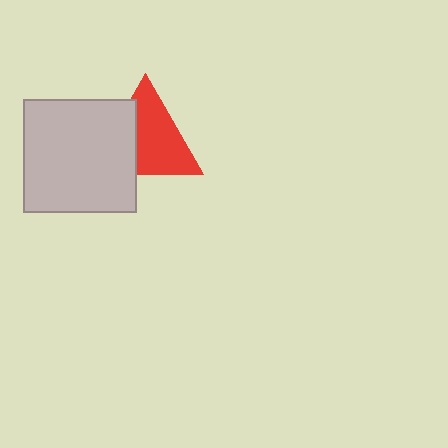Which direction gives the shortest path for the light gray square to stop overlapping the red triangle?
Moving left gives the shortest separation.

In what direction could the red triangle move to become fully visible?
The red triangle could move right. That would shift it out from behind the light gray square entirely.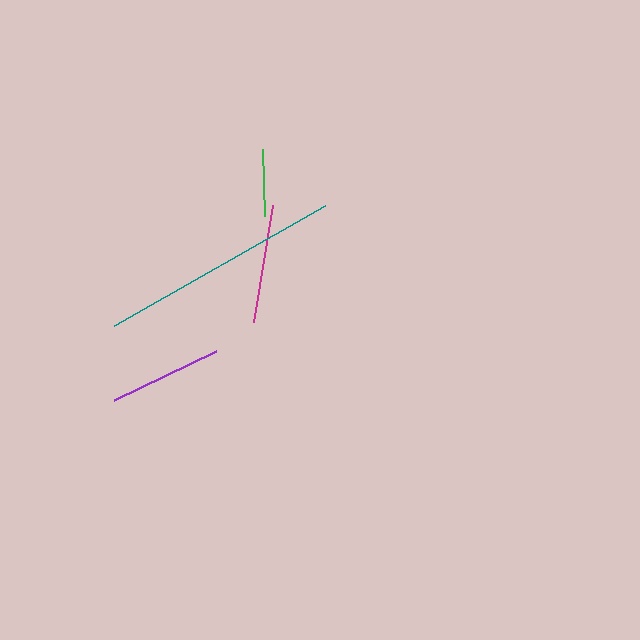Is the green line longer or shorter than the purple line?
The purple line is longer than the green line.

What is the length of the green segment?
The green segment is approximately 67 pixels long.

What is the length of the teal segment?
The teal segment is approximately 243 pixels long.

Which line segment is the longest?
The teal line is the longest at approximately 243 pixels.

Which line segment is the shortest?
The green line is the shortest at approximately 67 pixels.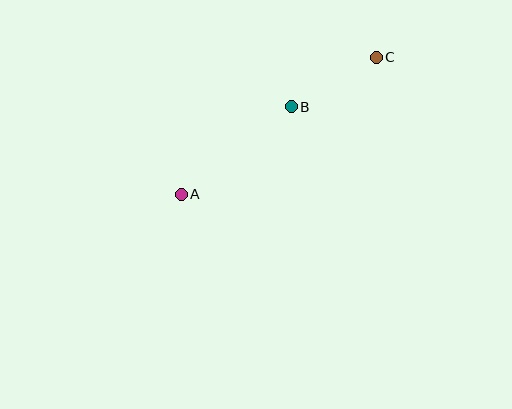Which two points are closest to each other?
Points B and C are closest to each other.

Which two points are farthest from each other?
Points A and C are farthest from each other.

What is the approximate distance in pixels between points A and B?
The distance between A and B is approximately 141 pixels.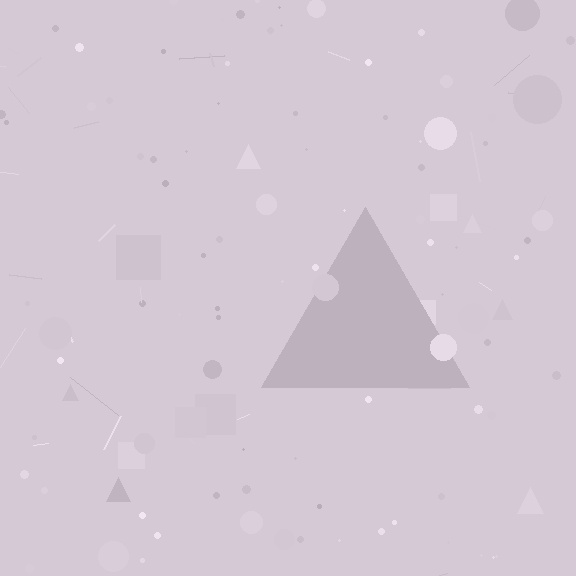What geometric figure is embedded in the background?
A triangle is embedded in the background.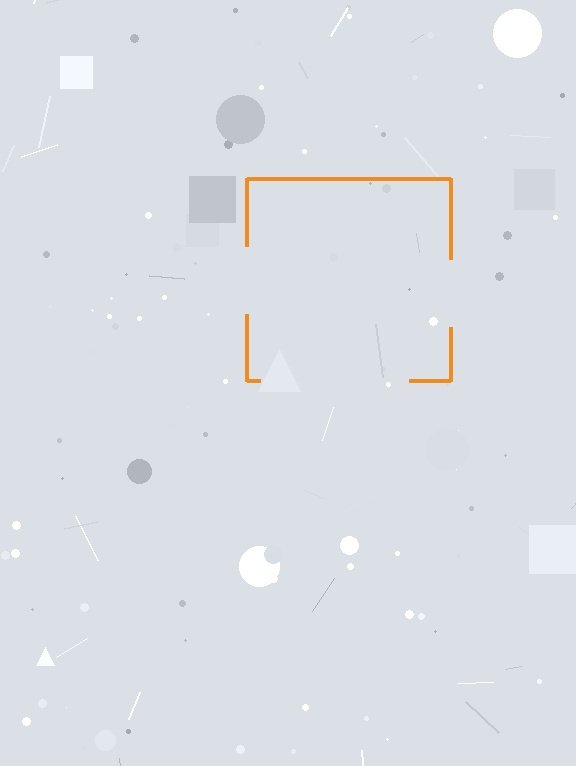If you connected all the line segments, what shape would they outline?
They would outline a square.